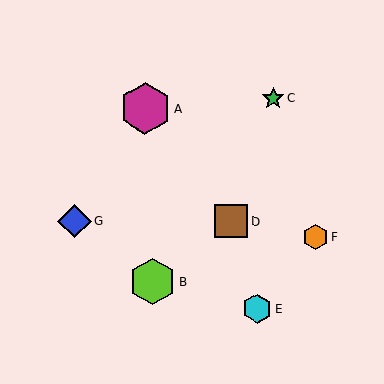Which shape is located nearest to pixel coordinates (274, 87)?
The green star (labeled C) at (273, 98) is nearest to that location.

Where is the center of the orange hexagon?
The center of the orange hexagon is at (315, 237).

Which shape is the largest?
The magenta hexagon (labeled A) is the largest.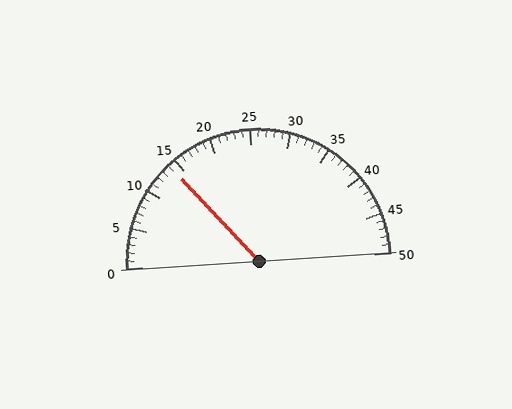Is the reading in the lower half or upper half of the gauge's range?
The reading is in the lower half of the range (0 to 50).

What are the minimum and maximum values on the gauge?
The gauge ranges from 0 to 50.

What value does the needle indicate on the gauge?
The needle indicates approximately 14.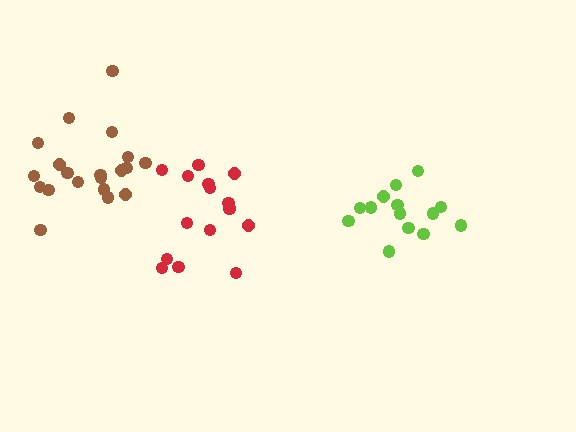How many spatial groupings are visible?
There are 3 spatial groupings.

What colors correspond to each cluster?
The clusters are colored: lime, red, brown.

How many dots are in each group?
Group 1: 14 dots, Group 2: 16 dots, Group 3: 20 dots (50 total).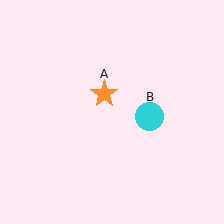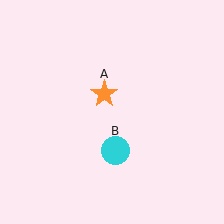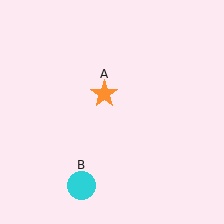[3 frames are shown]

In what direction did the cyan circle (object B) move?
The cyan circle (object B) moved down and to the left.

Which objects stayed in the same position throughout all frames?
Orange star (object A) remained stationary.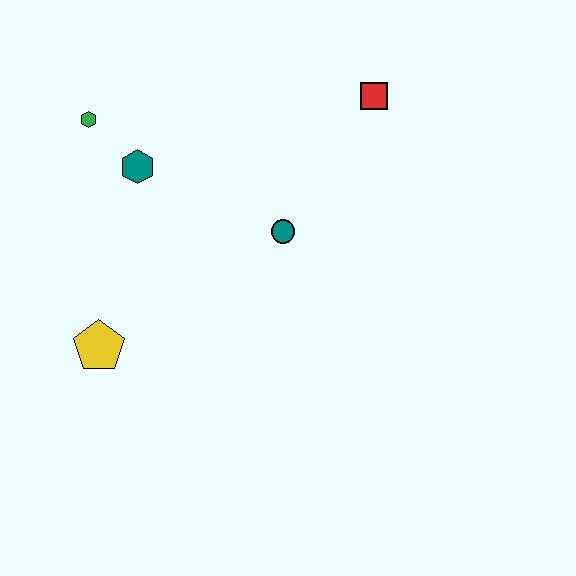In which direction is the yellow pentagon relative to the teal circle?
The yellow pentagon is to the left of the teal circle.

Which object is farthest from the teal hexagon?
The red square is farthest from the teal hexagon.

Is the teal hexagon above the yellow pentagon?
Yes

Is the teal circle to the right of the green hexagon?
Yes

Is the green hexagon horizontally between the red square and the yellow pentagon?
No